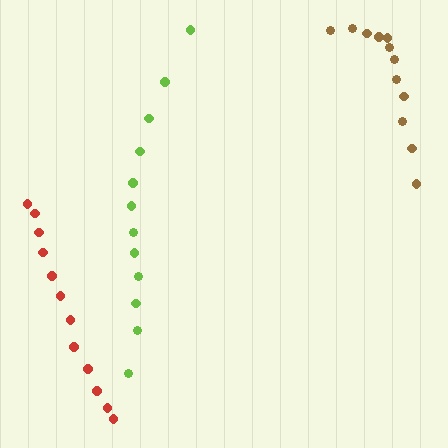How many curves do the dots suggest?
There are 3 distinct paths.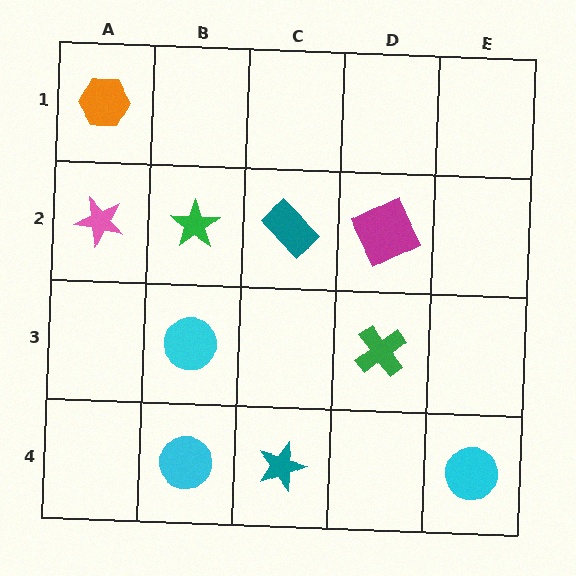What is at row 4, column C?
A teal star.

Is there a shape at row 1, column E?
No, that cell is empty.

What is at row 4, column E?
A cyan circle.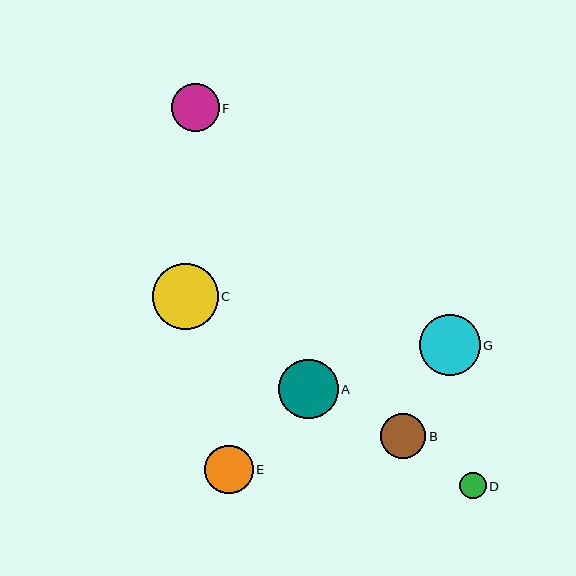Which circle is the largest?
Circle C is the largest with a size of approximately 65 pixels.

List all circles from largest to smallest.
From largest to smallest: C, G, A, E, F, B, D.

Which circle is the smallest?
Circle D is the smallest with a size of approximately 27 pixels.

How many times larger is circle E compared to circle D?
Circle E is approximately 1.8 times the size of circle D.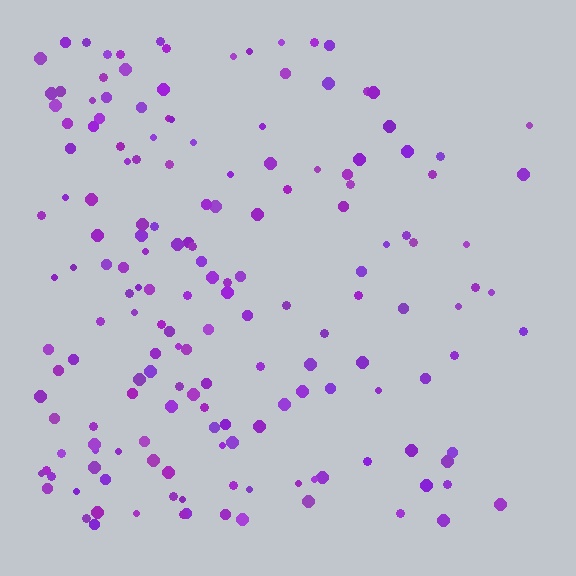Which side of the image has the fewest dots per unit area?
The right.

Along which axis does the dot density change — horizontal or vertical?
Horizontal.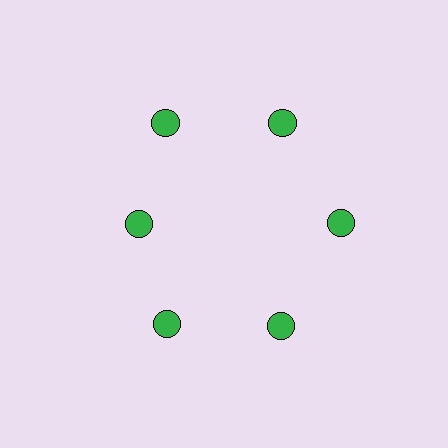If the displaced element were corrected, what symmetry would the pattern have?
It would have 6-fold rotational symmetry — the pattern would map onto itself every 60 degrees.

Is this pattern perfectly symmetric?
No. The 6 green circles are arranged in a ring, but one element near the 9 o'clock position is pulled inward toward the center, breaking the 6-fold rotational symmetry.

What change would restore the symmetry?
The symmetry would be restored by moving it outward, back onto the ring so that all 6 circles sit at equal angles and equal distance from the center.